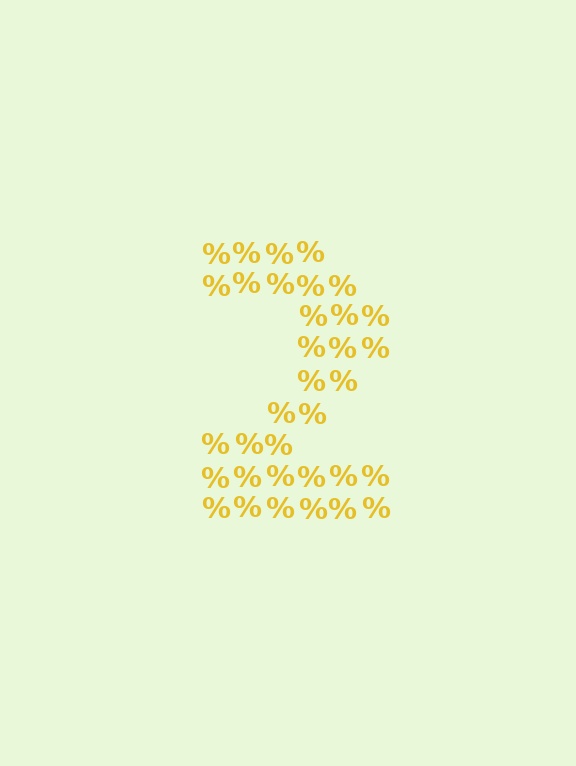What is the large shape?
The large shape is the digit 2.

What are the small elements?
The small elements are percent signs.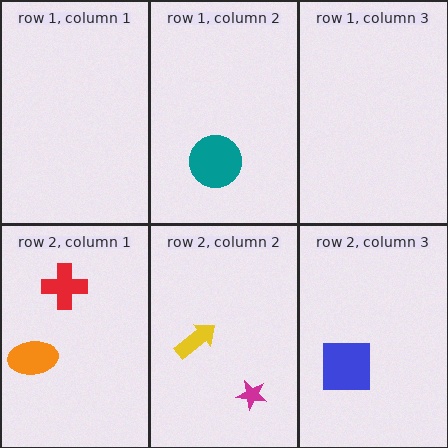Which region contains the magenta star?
The row 2, column 2 region.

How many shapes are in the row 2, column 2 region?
2.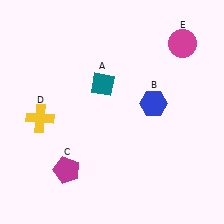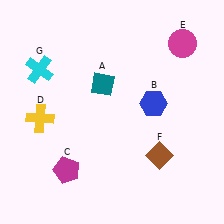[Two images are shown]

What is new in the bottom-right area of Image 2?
A brown diamond (F) was added in the bottom-right area of Image 2.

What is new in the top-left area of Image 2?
A cyan cross (G) was added in the top-left area of Image 2.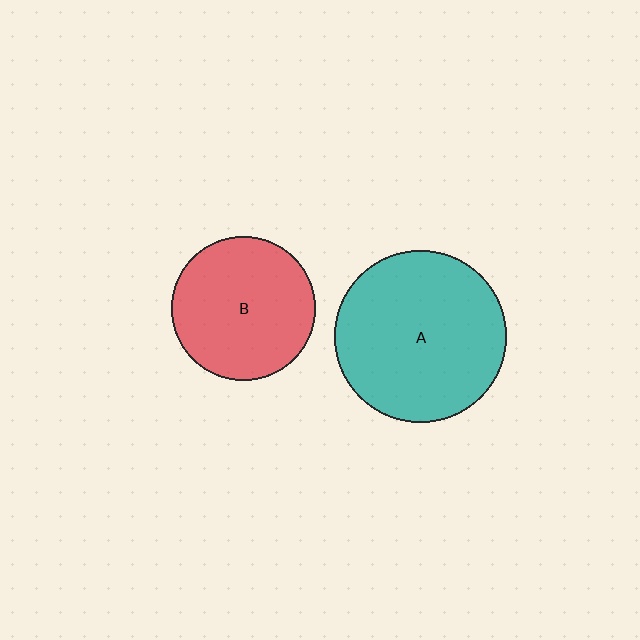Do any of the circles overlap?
No, none of the circles overlap.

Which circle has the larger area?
Circle A (teal).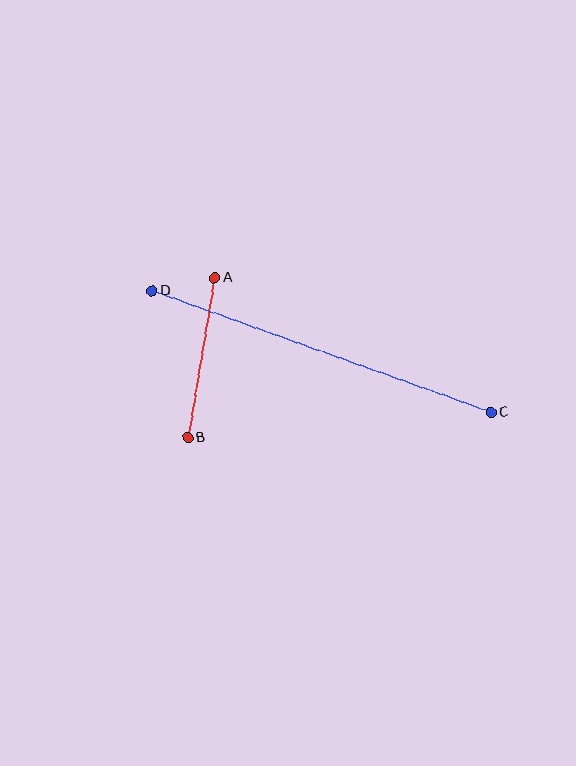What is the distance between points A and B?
The distance is approximately 162 pixels.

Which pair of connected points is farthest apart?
Points C and D are farthest apart.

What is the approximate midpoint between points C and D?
The midpoint is at approximately (322, 352) pixels.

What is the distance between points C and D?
The distance is approximately 360 pixels.